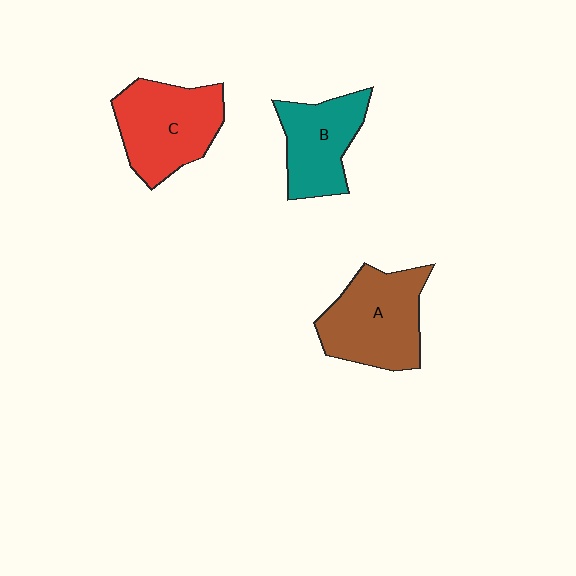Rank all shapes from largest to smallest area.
From largest to smallest: A (brown), C (red), B (teal).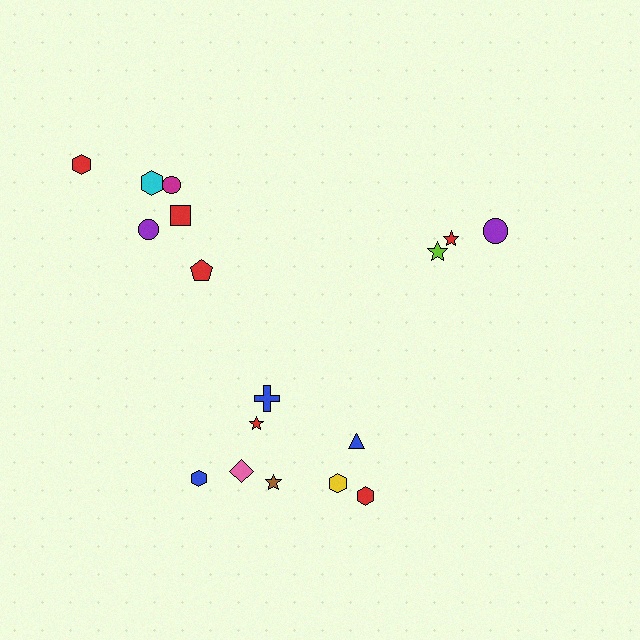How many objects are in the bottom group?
There are 8 objects.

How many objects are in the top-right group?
There are 3 objects.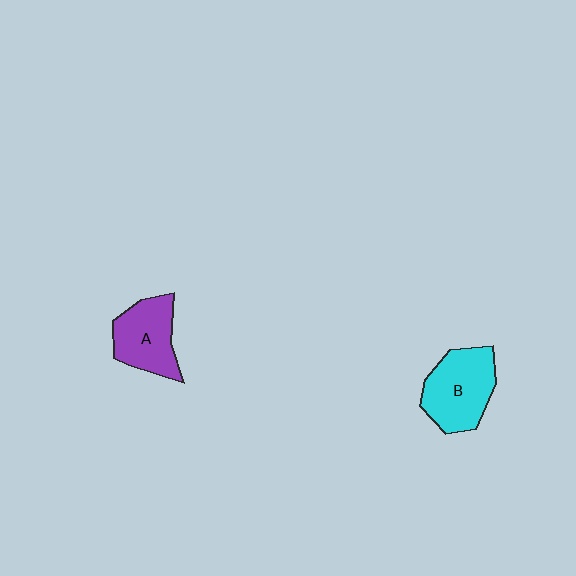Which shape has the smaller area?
Shape A (purple).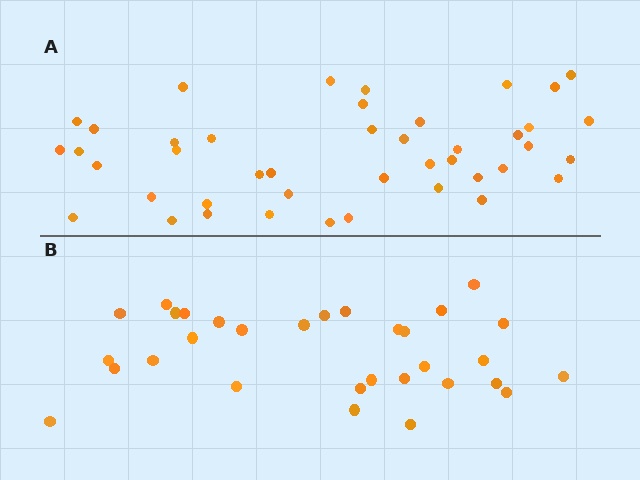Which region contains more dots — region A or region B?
Region A (the top region) has more dots.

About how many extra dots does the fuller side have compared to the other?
Region A has roughly 12 or so more dots than region B.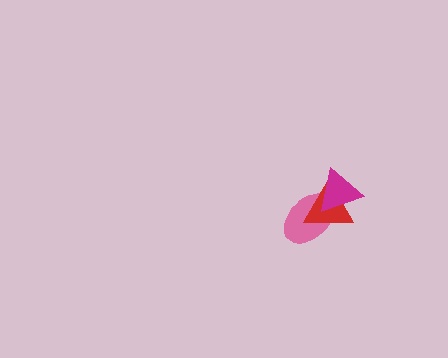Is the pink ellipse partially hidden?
Yes, it is partially covered by another shape.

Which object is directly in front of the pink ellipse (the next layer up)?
The red triangle is directly in front of the pink ellipse.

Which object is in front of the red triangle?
The magenta triangle is in front of the red triangle.